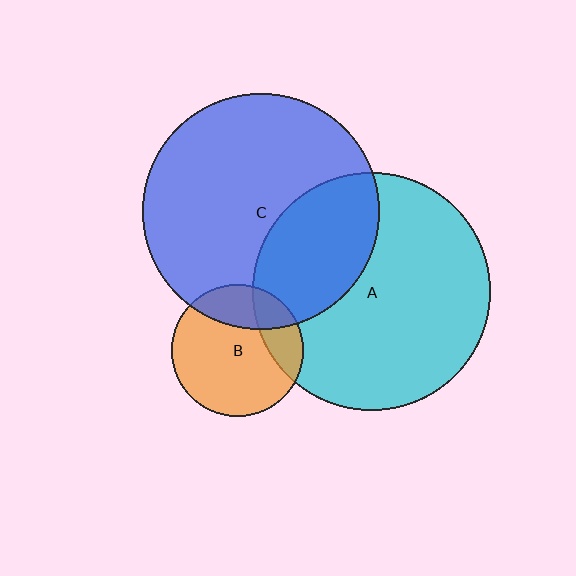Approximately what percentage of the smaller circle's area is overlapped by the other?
Approximately 25%.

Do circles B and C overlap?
Yes.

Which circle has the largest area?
Circle A (cyan).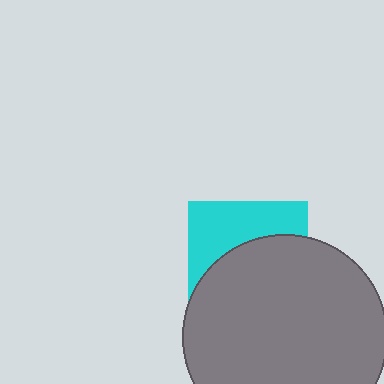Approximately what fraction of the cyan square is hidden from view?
Roughly 60% of the cyan square is hidden behind the gray circle.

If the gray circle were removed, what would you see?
You would see the complete cyan square.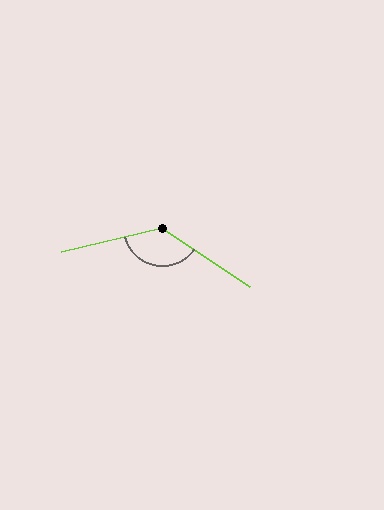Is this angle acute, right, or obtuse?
It is obtuse.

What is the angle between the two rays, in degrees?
Approximately 133 degrees.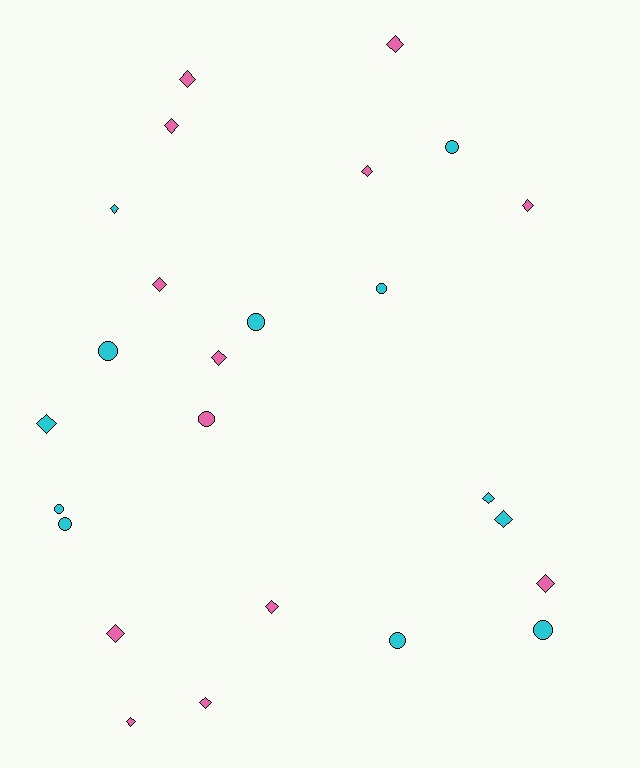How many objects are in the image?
There are 25 objects.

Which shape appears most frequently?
Diamond, with 16 objects.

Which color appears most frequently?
Pink, with 13 objects.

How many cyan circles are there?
There are 8 cyan circles.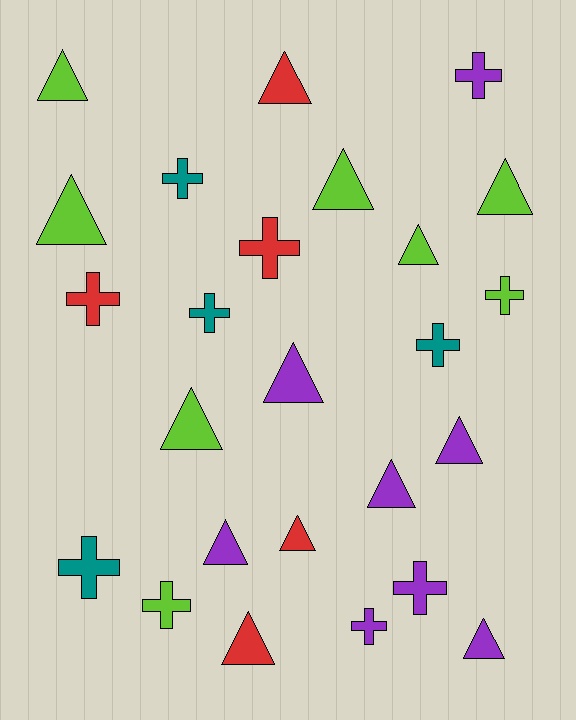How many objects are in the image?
There are 25 objects.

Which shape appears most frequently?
Triangle, with 14 objects.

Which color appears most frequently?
Lime, with 8 objects.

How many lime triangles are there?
There are 6 lime triangles.